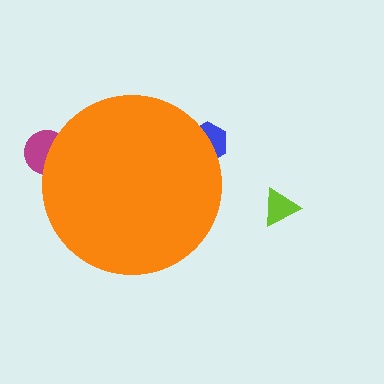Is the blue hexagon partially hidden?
Yes, the blue hexagon is partially hidden behind the orange circle.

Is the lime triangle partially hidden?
No, the lime triangle is fully visible.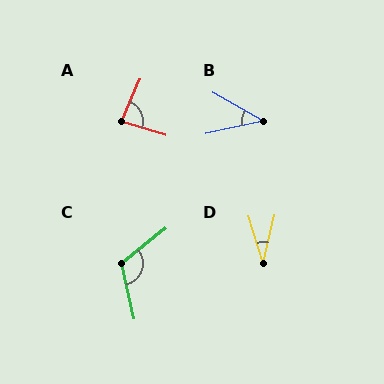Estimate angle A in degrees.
Approximately 82 degrees.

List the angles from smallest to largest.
D (29°), B (42°), A (82°), C (116°).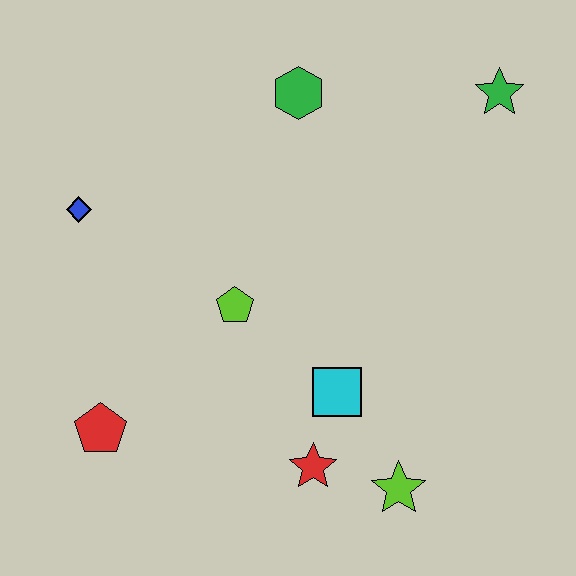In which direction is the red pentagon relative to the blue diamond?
The red pentagon is below the blue diamond.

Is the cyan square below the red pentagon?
No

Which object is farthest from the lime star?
The blue diamond is farthest from the lime star.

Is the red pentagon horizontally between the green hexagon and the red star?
No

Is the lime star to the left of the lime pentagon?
No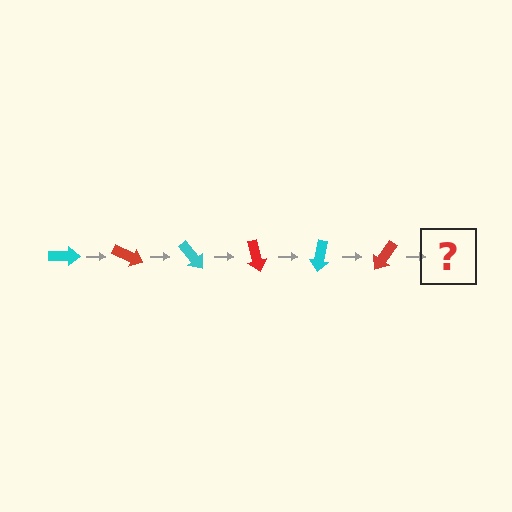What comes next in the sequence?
The next element should be a cyan arrow, rotated 150 degrees from the start.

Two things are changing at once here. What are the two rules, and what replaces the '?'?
The two rules are that it rotates 25 degrees each step and the color cycles through cyan and red. The '?' should be a cyan arrow, rotated 150 degrees from the start.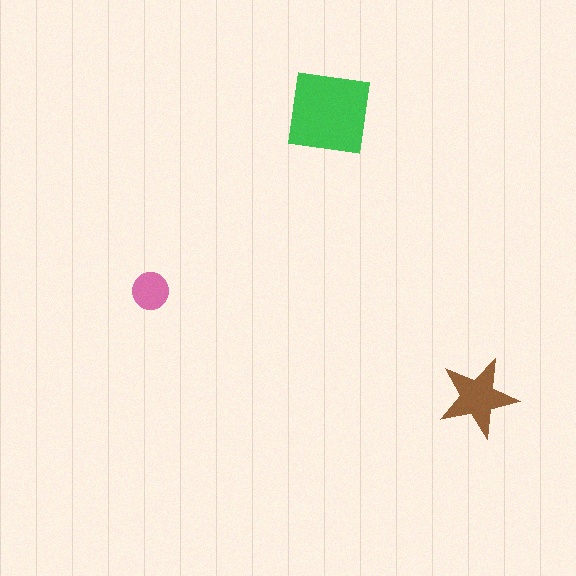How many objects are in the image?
There are 3 objects in the image.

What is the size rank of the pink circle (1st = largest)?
3rd.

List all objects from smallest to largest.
The pink circle, the brown star, the green square.